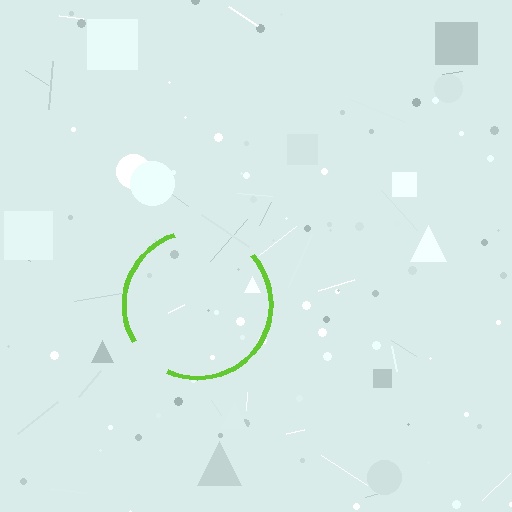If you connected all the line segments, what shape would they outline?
They would outline a circle.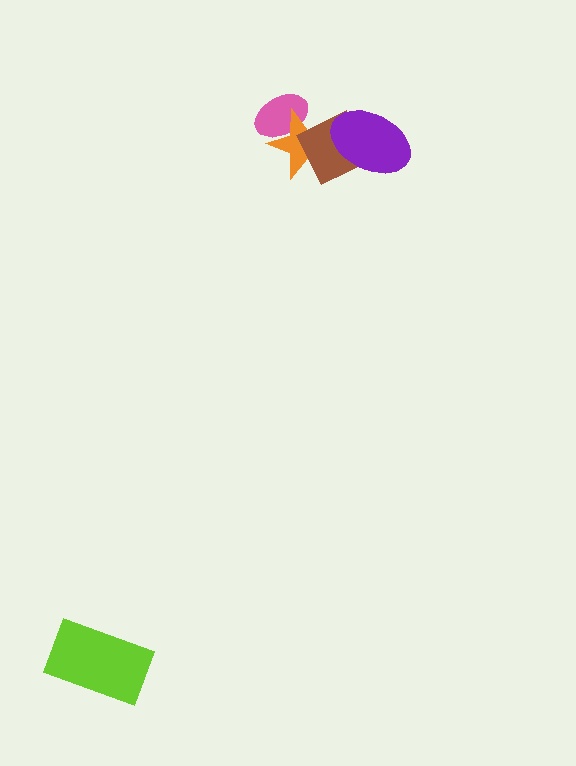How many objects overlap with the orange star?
3 objects overlap with the orange star.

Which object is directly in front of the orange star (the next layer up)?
The brown square is directly in front of the orange star.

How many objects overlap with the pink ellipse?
1 object overlaps with the pink ellipse.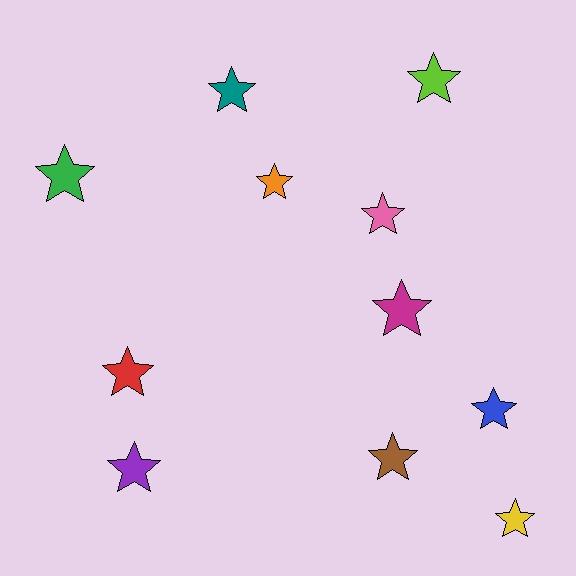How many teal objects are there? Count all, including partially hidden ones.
There is 1 teal object.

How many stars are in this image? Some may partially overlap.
There are 11 stars.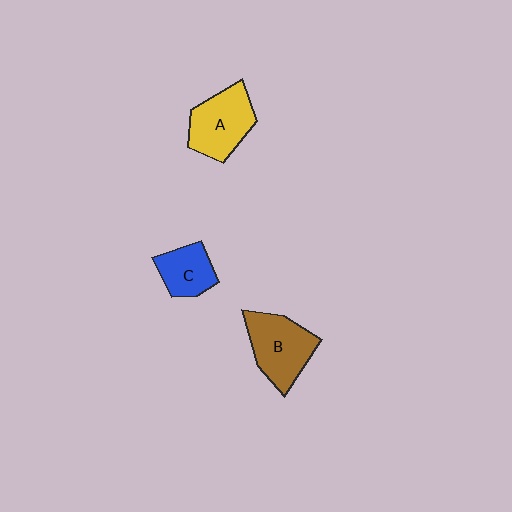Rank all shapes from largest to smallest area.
From largest to smallest: B (brown), A (yellow), C (blue).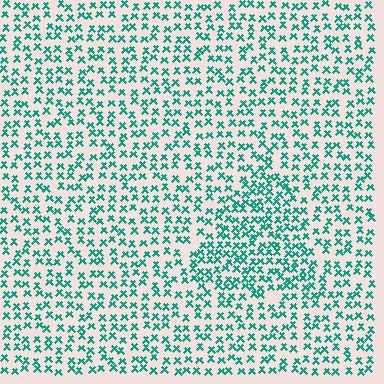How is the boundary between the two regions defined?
The boundary is defined by a change in element density (approximately 1.6x ratio). All elements are the same color, size, and shape.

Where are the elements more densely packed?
The elements are more densely packed inside the triangle boundary.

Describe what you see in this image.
The image contains small teal elements arranged at two different densities. A triangle-shaped region is visible where the elements are more densely packed than the surrounding area.